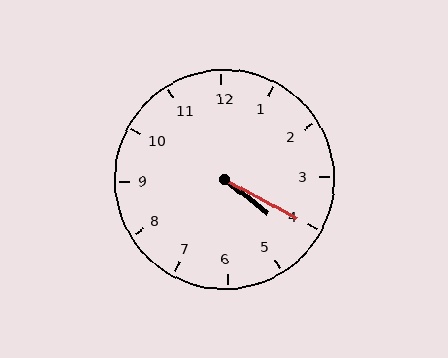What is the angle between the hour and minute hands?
Approximately 10 degrees.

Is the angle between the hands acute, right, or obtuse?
It is acute.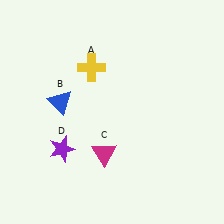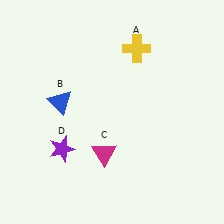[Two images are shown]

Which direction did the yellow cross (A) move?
The yellow cross (A) moved right.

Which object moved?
The yellow cross (A) moved right.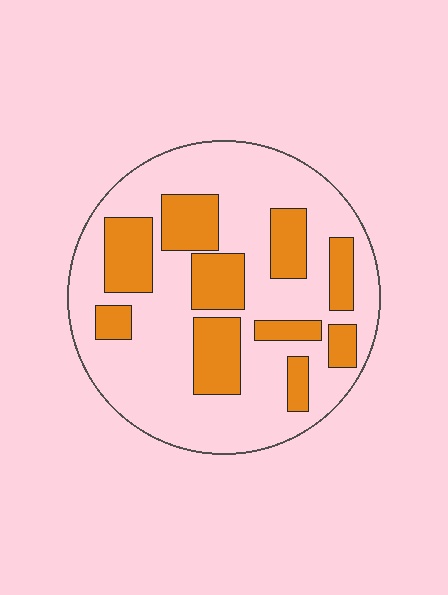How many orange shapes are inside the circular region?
10.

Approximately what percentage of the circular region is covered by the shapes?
Approximately 30%.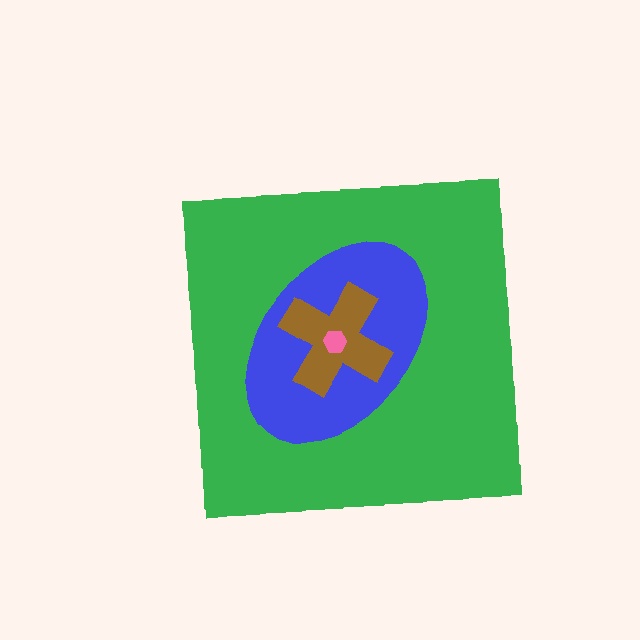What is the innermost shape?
The pink hexagon.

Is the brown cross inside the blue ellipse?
Yes.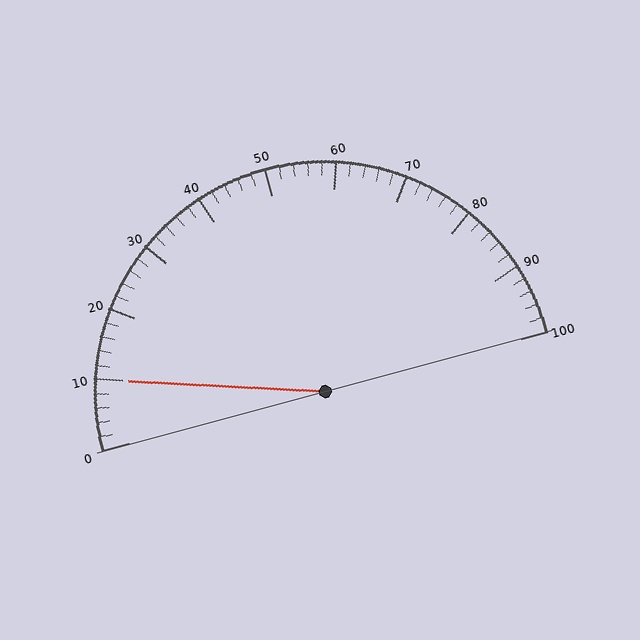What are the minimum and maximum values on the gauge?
The gauge ranges from 0 to 100.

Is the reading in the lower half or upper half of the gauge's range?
The reading is in the lower half of the range (0 to 100).